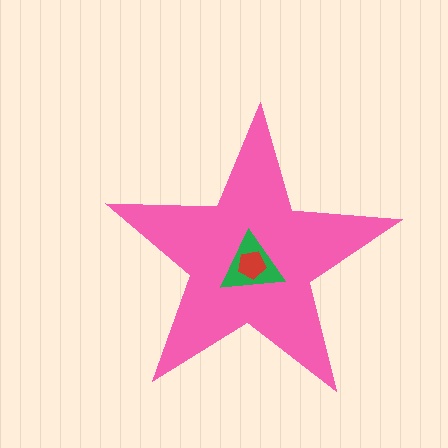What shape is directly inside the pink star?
The green triangle.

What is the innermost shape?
The red pentagon.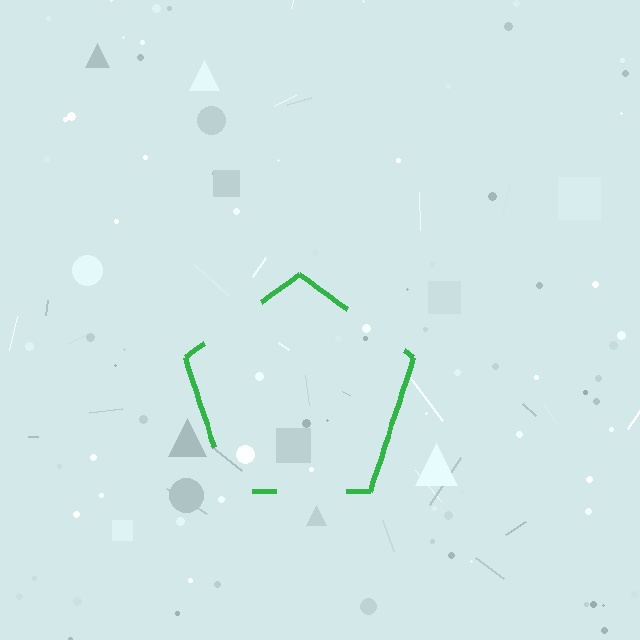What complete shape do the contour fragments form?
The contour fragments form a pentagon.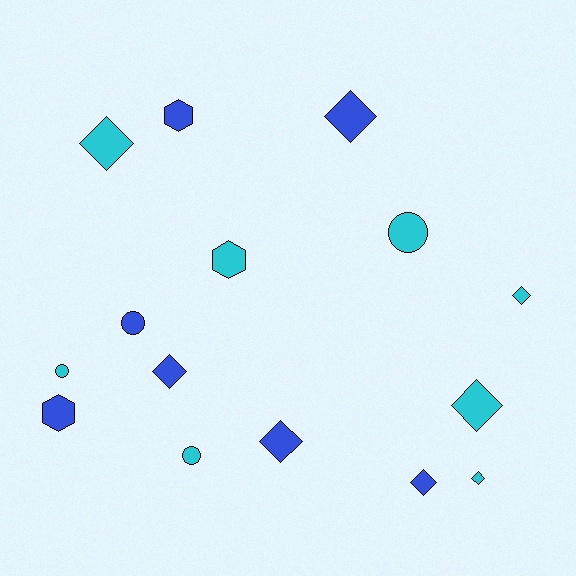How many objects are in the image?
There are 15 objects.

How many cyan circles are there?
There are 3 cyan circles.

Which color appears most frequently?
Cyan, with 8 objects.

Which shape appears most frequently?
Diamond, with 8 objects.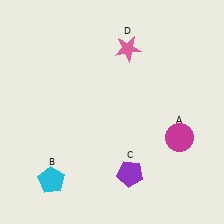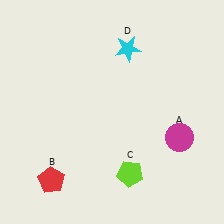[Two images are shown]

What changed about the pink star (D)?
In Image 1, D is pink. In Image 2, it changed to cyan.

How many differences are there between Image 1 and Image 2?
There are 3 differences between the two images.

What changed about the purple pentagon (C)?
In Image 1, C is purple. In Image 2, it changed to lime.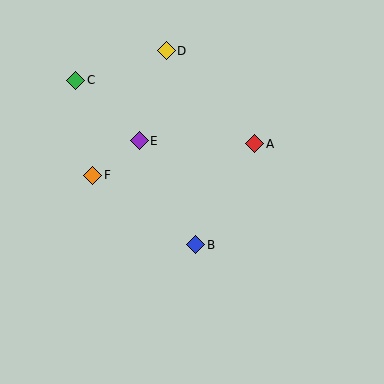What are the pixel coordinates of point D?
Point D is at (166, 51).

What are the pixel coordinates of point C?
Point C is at (76, 80).